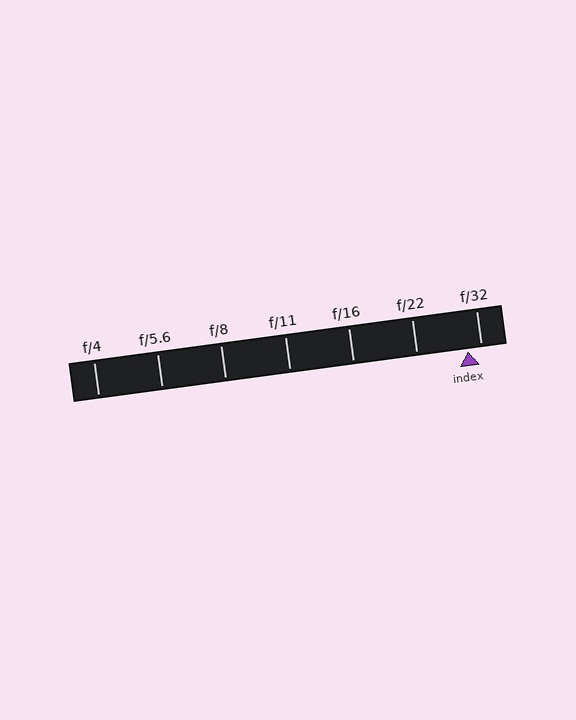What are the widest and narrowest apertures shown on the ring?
The widest aperture shown is f/4 and the narrowest is f/32.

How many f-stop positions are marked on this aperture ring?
There are 7 f-stop positions marked.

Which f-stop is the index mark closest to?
The index mark is closest to f/32.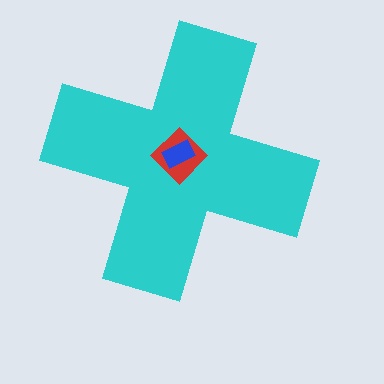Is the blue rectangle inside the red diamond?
Yes.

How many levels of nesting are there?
3.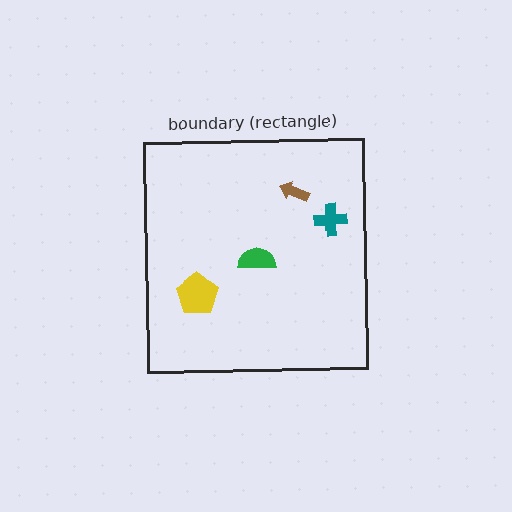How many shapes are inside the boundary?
4 inside, 0 outside.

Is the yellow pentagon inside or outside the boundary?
Inside.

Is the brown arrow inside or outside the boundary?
Inside.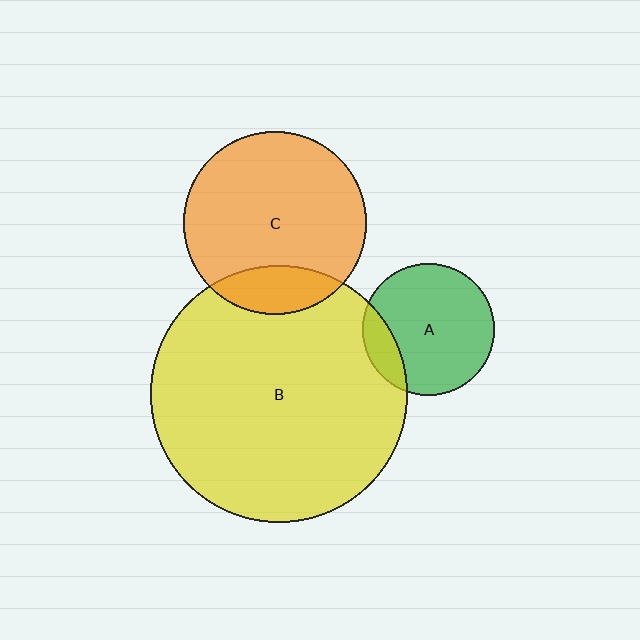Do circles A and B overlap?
Yes.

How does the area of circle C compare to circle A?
Approximately 1.9 times.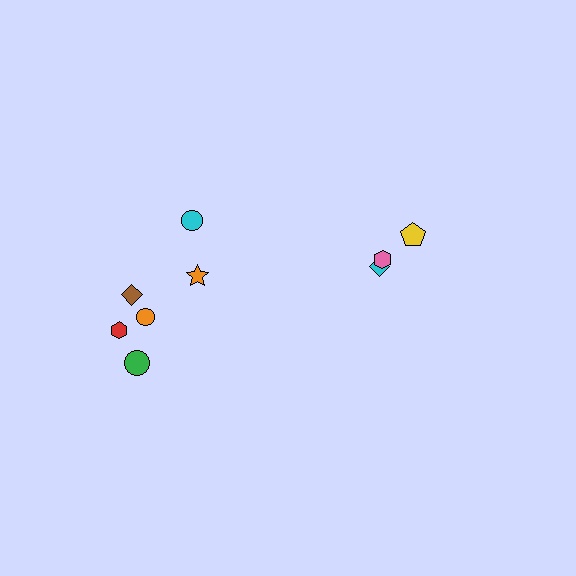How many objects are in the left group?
There are 6 objects.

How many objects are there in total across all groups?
There are 9 objects.